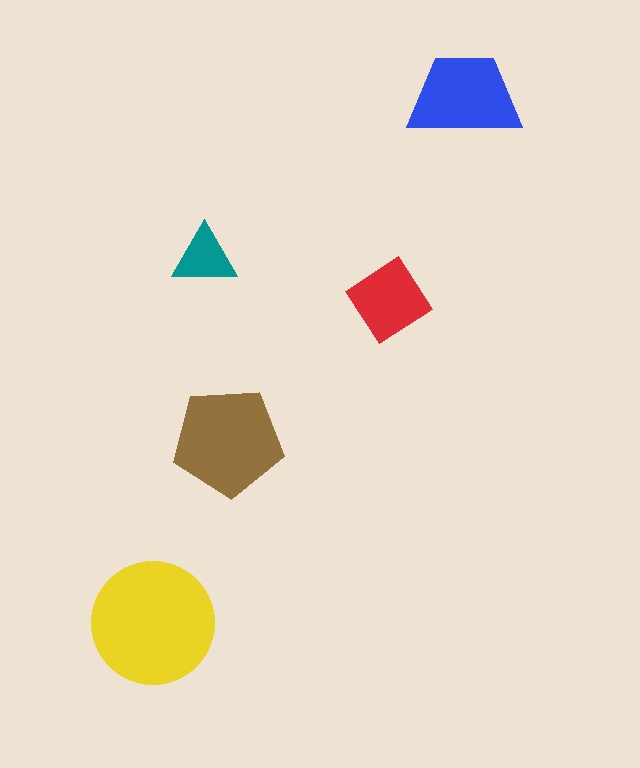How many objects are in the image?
There are 5 objects in the image.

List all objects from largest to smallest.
The yellow circle, the brown pentagon, the blue trapezoid, the red diamond, the teal triangle.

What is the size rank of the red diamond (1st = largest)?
4th.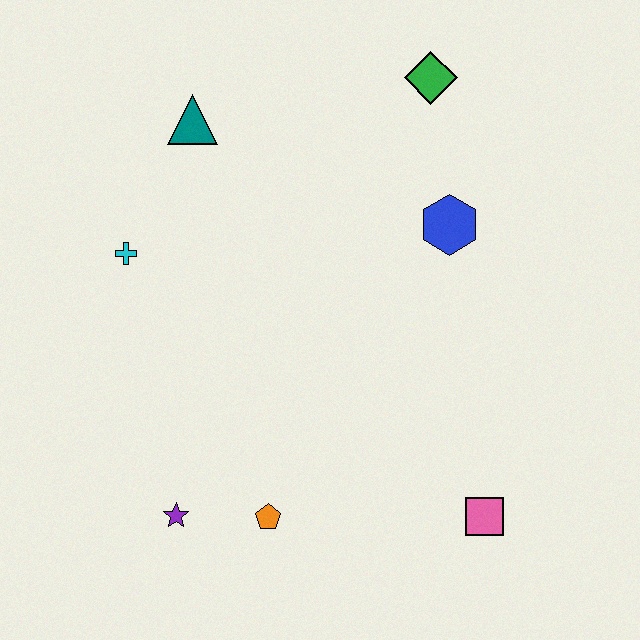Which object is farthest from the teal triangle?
The pink square is farthest from the teal triangle.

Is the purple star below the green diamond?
Yes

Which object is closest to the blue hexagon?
The green diamond is closest to the blue hexagon.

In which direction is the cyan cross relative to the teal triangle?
The cyan cross is below the teal triangle.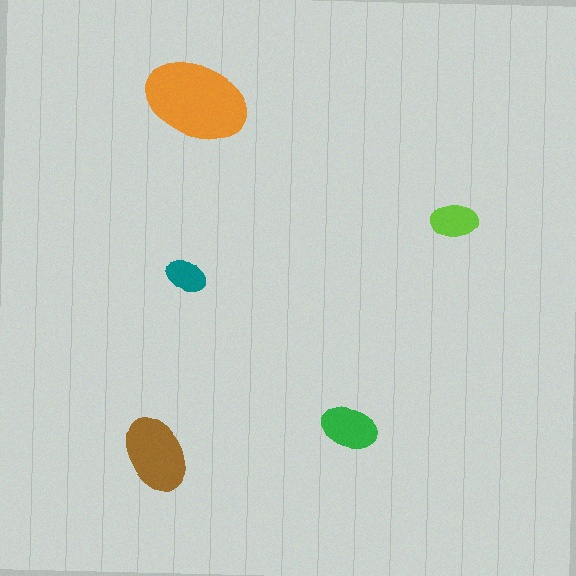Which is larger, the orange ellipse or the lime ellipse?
The orange one.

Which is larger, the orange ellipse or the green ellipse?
The orange one.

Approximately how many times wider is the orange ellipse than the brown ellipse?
About 1.5 times wider.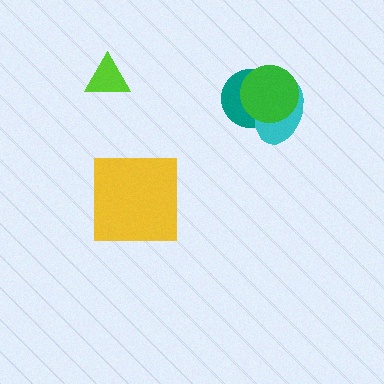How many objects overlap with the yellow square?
0 objects overlap with the yellow square.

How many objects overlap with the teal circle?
2 objects overlap with the teal circle.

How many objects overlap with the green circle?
2 objects overlap with the green circle.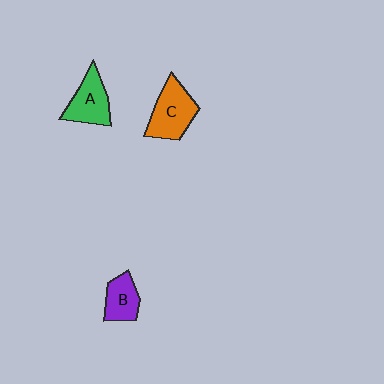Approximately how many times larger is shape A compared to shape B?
Approximately 1.3 times.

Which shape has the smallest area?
Shape B (purple).